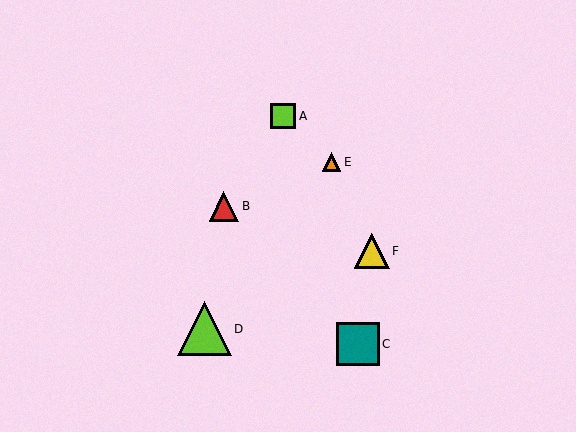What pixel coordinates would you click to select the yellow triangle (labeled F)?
Click at (372, 251) to select the yellow triangle F.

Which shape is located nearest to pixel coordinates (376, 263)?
The yellow triangle (labeled F) at (372, 251) is nearest to that location.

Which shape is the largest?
The lime triangle (labeled D) is the largest.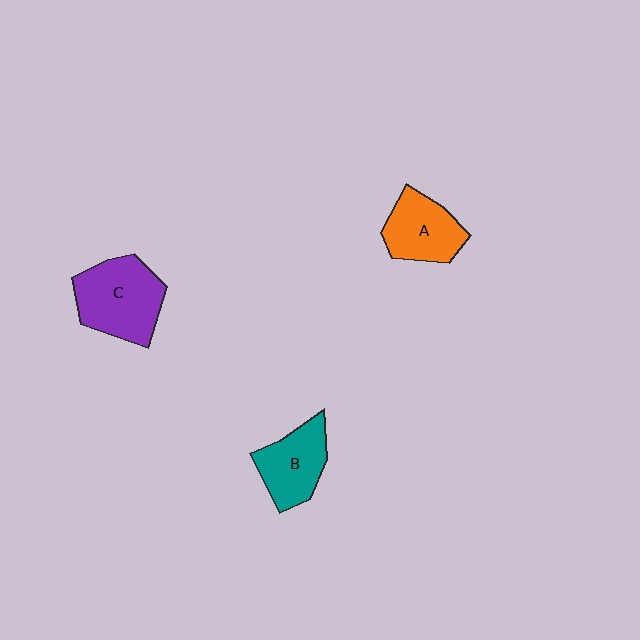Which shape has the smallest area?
Shape B (teal).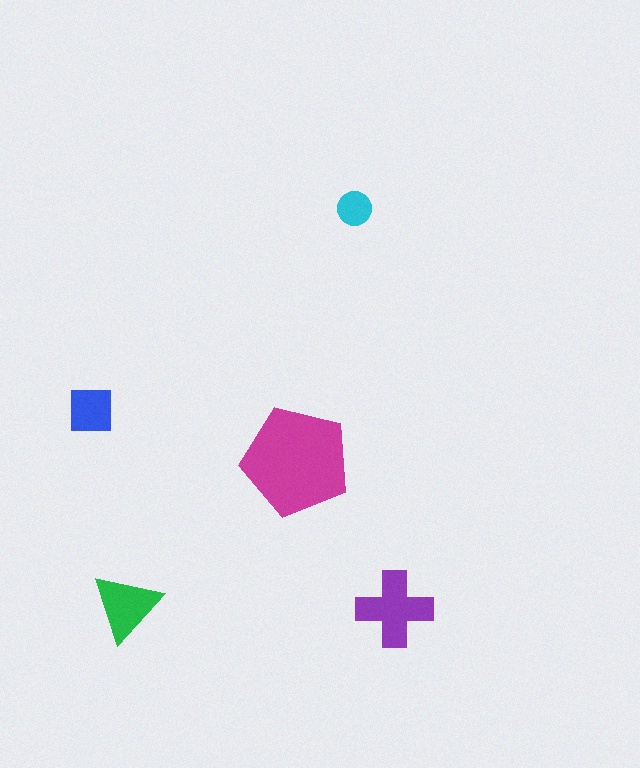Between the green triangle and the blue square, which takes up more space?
The green triangle.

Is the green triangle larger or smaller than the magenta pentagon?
Smaller.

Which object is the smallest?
The cyan circle.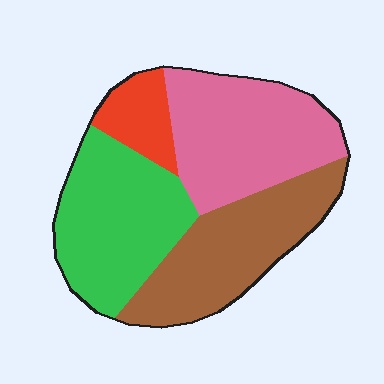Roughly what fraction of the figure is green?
Green takes up between a sixth and a third of the figure.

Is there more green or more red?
Green.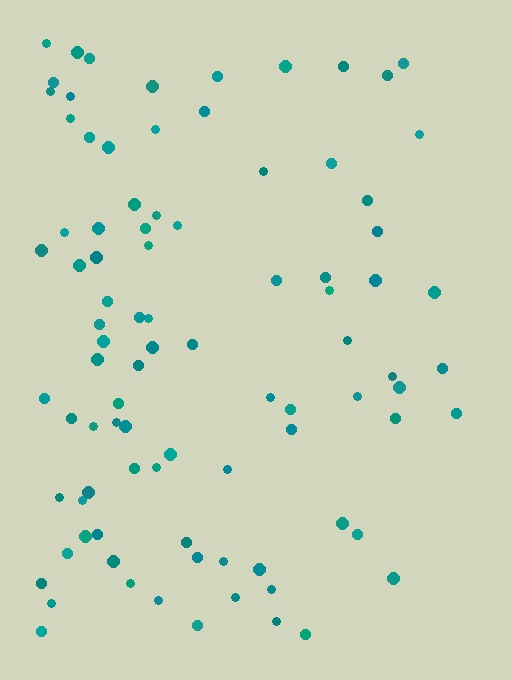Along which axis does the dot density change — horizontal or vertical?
Horizontal.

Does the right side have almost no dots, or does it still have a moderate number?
Still a moderate number, just noticeably fewer than the left.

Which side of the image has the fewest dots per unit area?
The right.